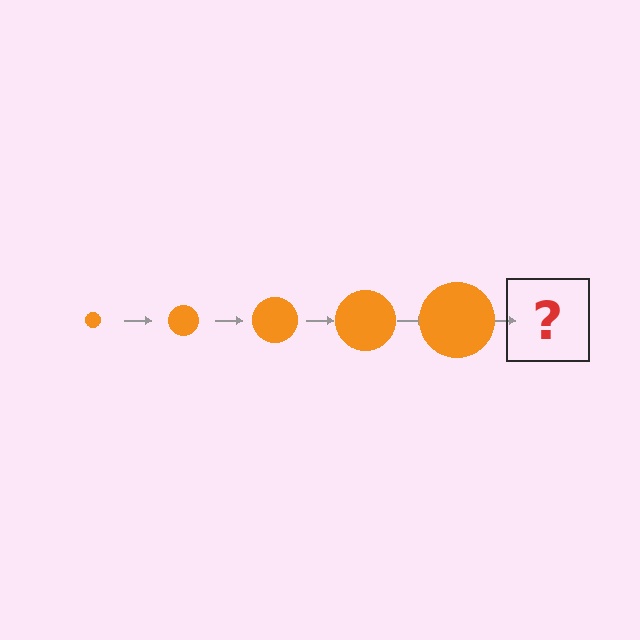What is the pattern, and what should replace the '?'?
The pattern is that the circle gets progressively larger each step. The '?' should be an orange circle, larger than the previous one.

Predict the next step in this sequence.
The next step is an orange circle, larger than the previous one.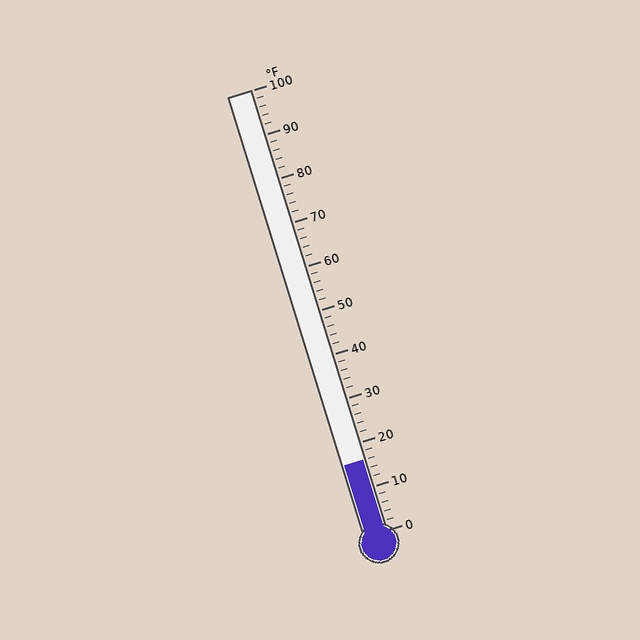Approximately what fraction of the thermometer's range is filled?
The thermometer is filled to approximately 15% of its range.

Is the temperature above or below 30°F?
The temperature is below 30°F.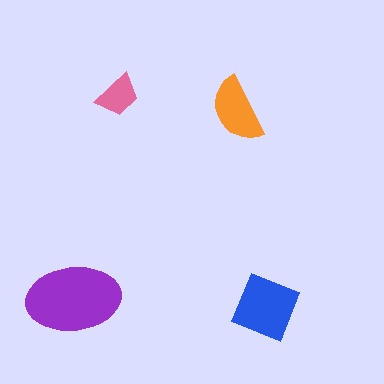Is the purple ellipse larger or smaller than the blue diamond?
Larger.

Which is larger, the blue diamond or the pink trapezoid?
The blue diamond.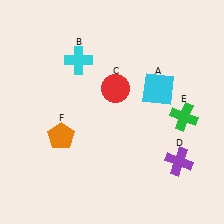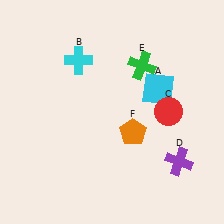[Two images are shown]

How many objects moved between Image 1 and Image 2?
3 objects moved between the two images.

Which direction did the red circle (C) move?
The red circle (C) moved right.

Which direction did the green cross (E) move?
The green cross (E) moved up.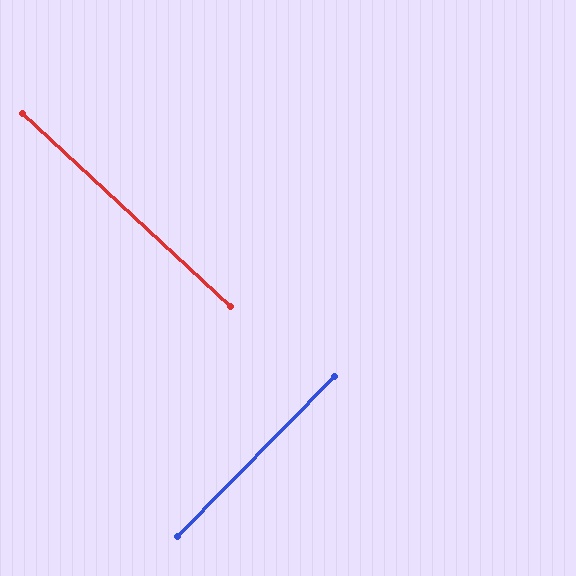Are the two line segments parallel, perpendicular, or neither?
Perpendicular — they meet at approximately 88°.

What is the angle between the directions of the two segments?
Approximately 88 degrees.